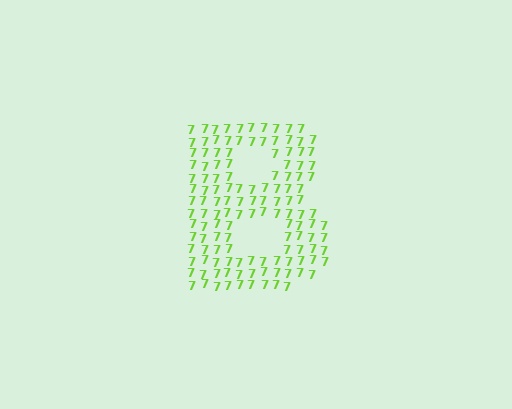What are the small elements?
The small elements are digit 7's.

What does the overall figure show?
The overall figure shows the letter B.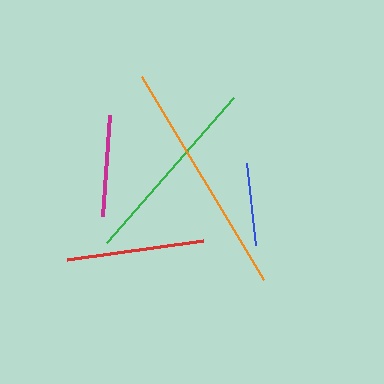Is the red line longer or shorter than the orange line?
The orange line is longer than the red line.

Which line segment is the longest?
The orange line is the longest at approximately 237 pixels.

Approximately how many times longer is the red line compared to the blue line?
The red line is approximately 1.7 times the length of the blue line.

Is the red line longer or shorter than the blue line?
The red line is longer than the blue line.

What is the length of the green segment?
The green segment is approximately 192 pixels long.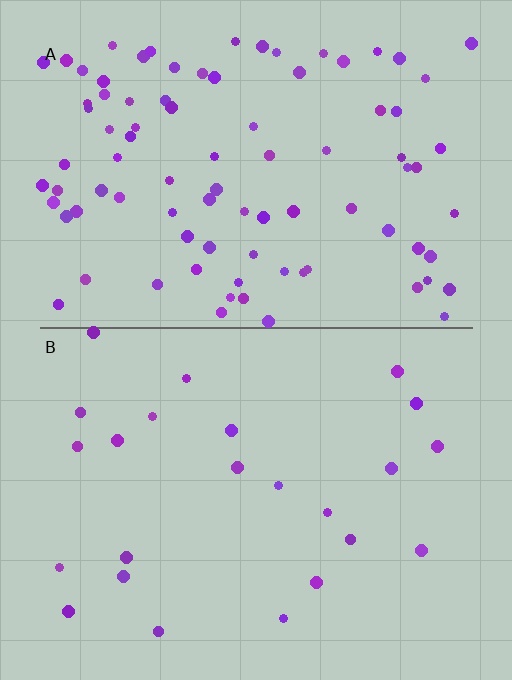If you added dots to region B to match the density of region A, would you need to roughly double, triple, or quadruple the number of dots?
Approximately quadruple.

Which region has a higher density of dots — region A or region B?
A (the top).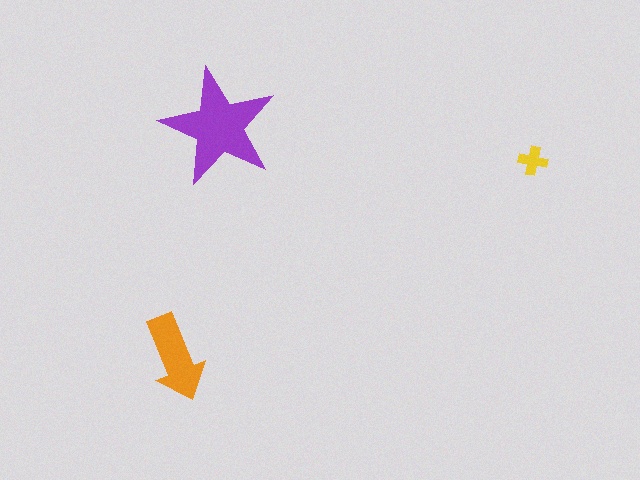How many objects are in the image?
There are 3 objects in the image.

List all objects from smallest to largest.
The yellow cross, the orange arrow, the purple star.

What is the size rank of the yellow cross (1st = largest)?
3rd.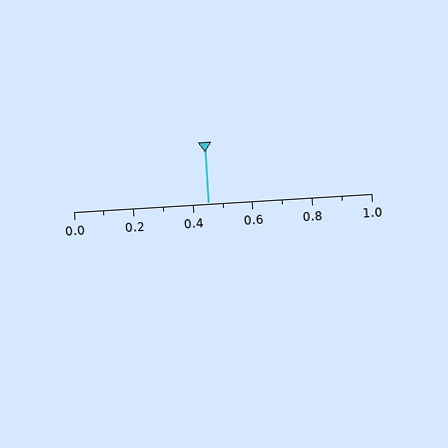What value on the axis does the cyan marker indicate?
The marker indicates approximately 0.45.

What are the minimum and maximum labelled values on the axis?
The axis runs from 0.0 to 1.0.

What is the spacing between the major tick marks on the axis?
The major ticks are spaced 0.2 apart.